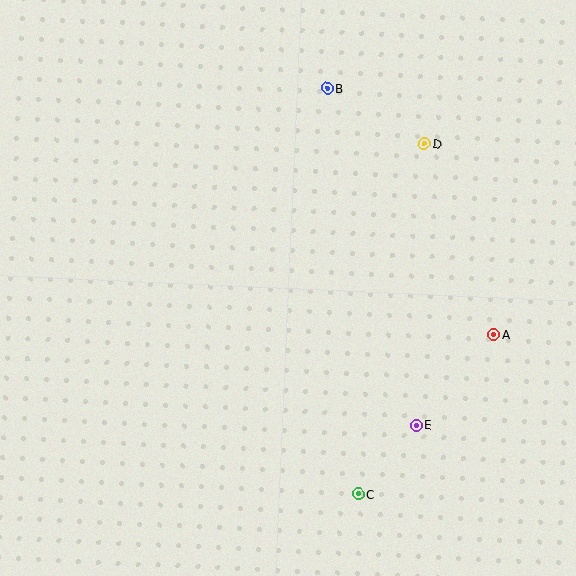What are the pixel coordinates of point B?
Point B is at (327, 88).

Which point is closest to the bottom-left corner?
Point C is closest to the bottom-left corner.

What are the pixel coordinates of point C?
Point C is at (358, 494).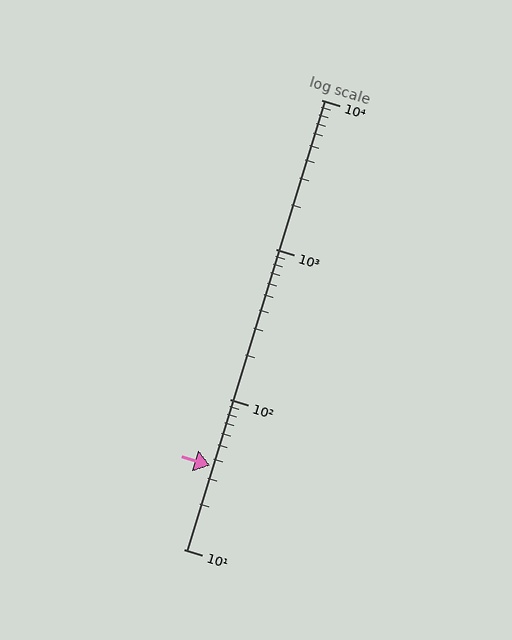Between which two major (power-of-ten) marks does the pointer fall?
The pointer is between 10 and 100.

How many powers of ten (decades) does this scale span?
The scale spans 3 decades, from 10 to 10000.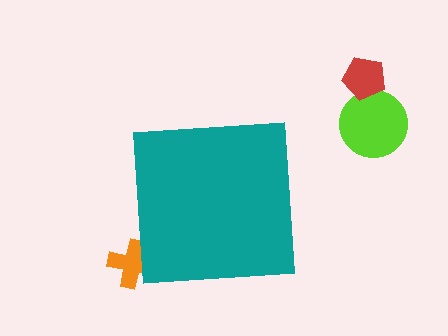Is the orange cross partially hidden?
Yes, the orange cross is partially hidden behind the teal square.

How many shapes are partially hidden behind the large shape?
1 shape is partially hidden.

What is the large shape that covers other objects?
A teal square.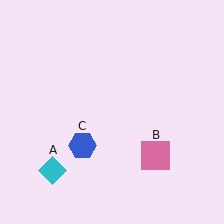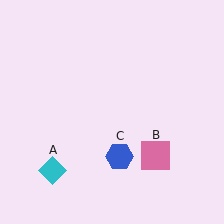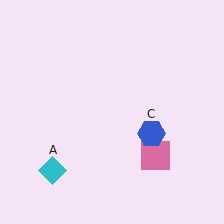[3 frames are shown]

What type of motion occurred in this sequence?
The blue hexagon (object C) rotated counterclockwise around the center of the scene.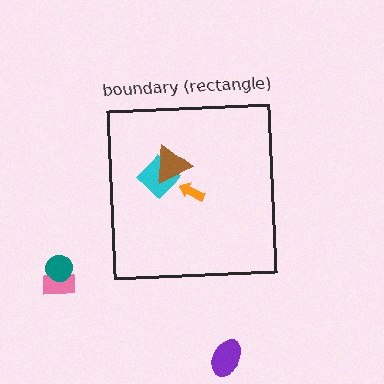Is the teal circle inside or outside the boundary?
Outside.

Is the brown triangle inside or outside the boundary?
Inside.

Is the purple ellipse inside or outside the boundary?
Outside.